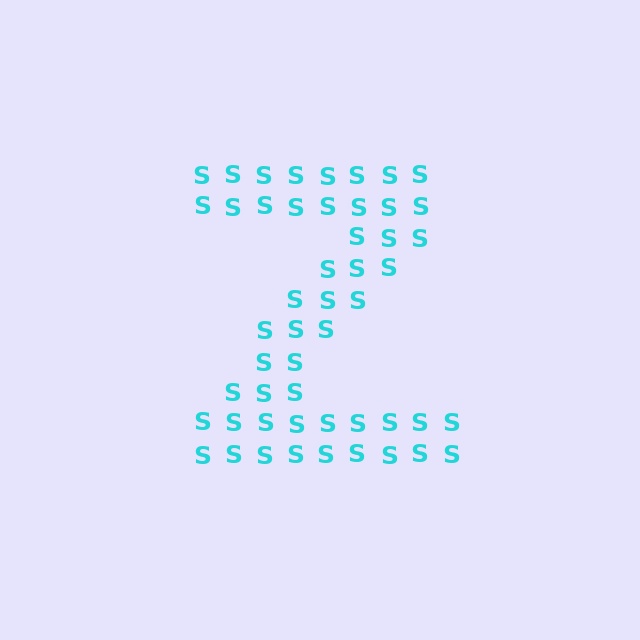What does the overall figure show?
The overall figure shows the letter Z.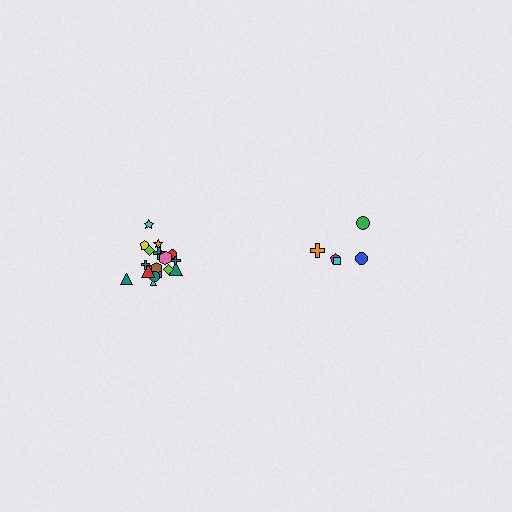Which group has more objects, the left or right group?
The left group.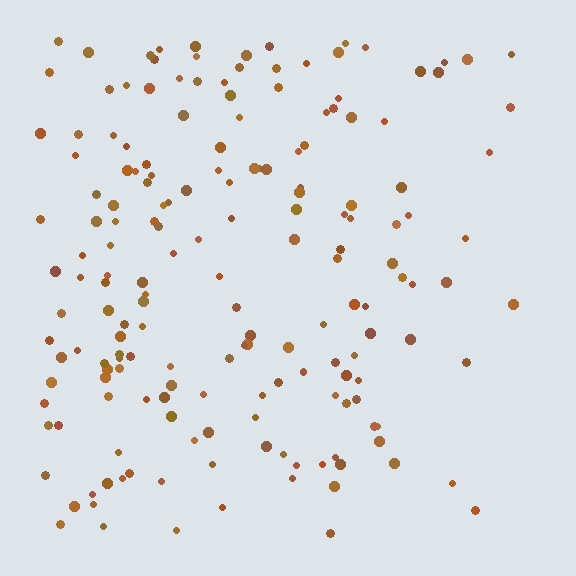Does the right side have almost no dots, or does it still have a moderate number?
Still a moderate number, just noticeably fewer than the left.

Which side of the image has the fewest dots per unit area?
The right.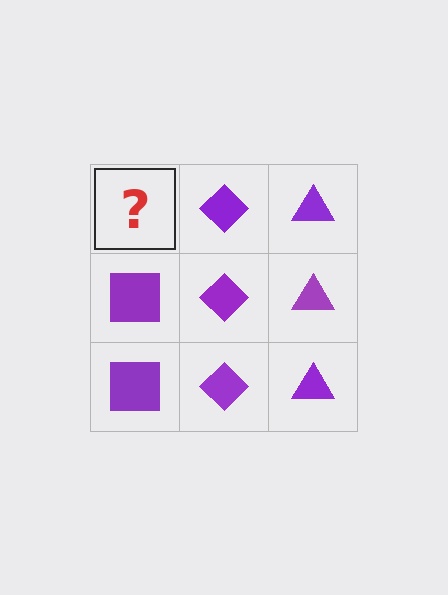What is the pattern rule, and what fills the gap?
The rule is that each column has a consistent shape. The gap should be filled with a purple square.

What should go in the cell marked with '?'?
The missing cell should contain a purple square.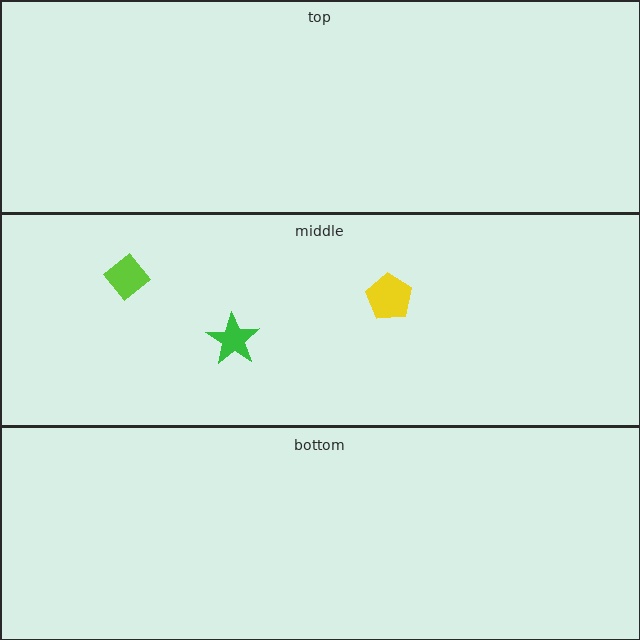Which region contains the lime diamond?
The middle region.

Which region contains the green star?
The middle region.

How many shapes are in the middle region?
3.